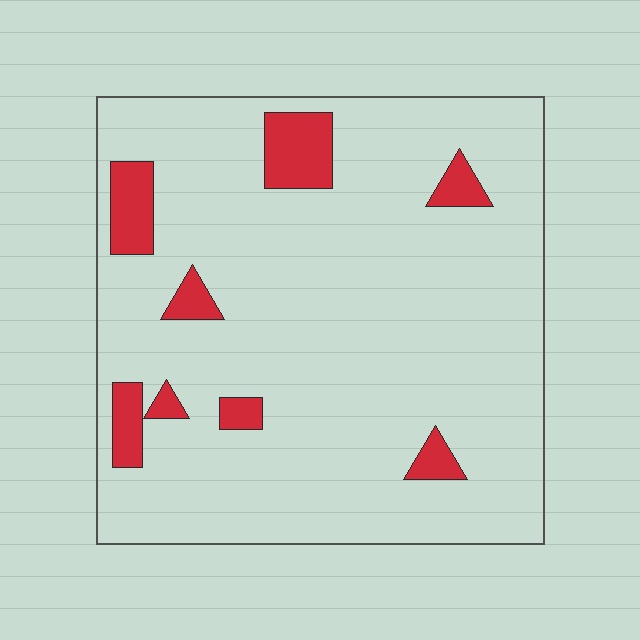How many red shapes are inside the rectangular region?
8.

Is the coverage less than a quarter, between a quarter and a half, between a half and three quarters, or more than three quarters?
Less than a quarter.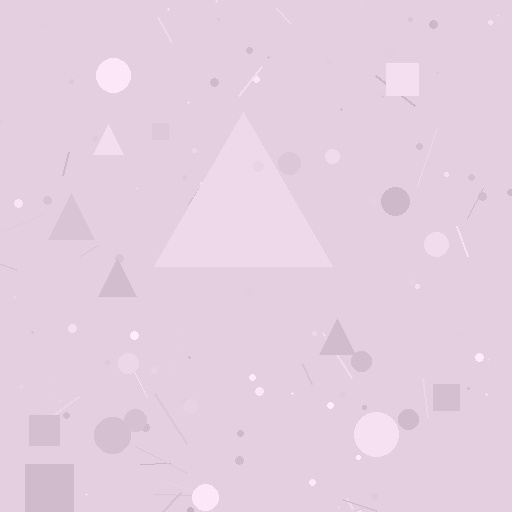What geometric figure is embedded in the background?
A triangle is embedded in the background.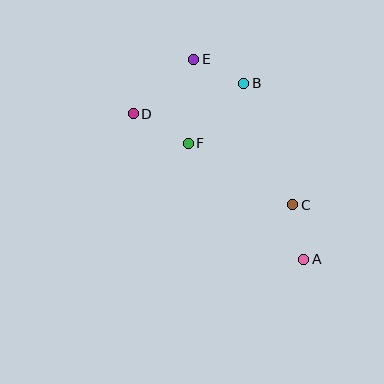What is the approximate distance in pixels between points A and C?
The distance between A and C is approximately 56 pixels.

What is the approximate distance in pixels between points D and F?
The distance between D and F is approximately 62 pixels.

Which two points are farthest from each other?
Points A and E are farthest from each other.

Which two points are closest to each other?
Points B and E are closest to each other.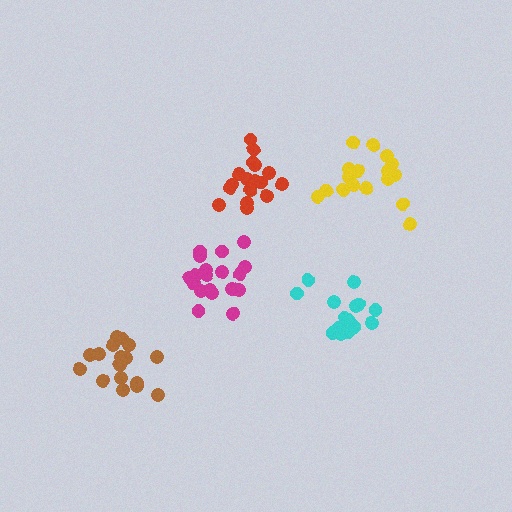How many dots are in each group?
Group 1: 17 dots, Group 2: 18 dots, Group 3: 19 dots, Group 4: 16 dots, Group 5: 17 dots (87 total).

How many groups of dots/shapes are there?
There are 5 groups.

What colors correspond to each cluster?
The clusters are colored: brown, red, magenta, cyan, yellow.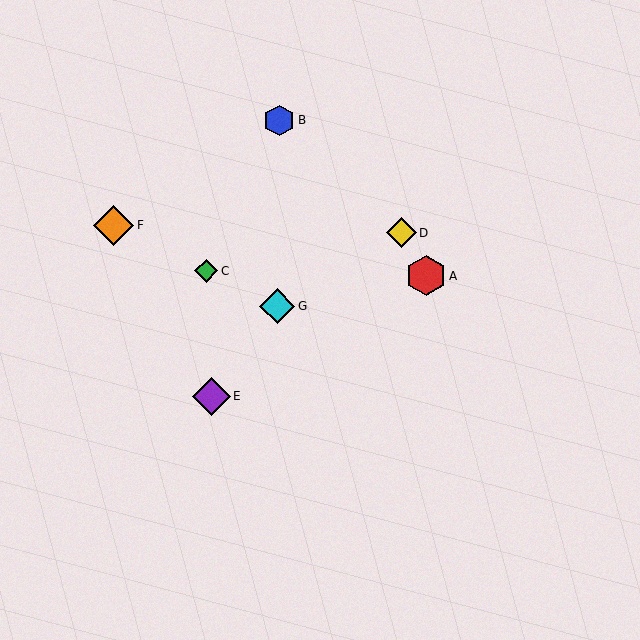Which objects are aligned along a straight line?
Objects C, F, G are aligned along a straight line.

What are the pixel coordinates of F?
Object F is at (114, 225).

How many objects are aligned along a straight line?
3 objects (C, F, G) are aligned along a straight line.